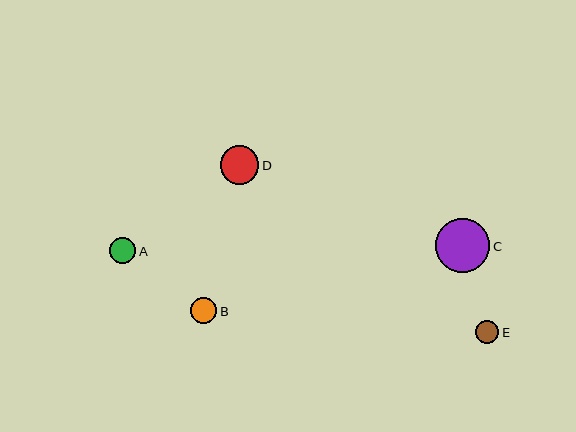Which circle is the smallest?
Circle E is the smallest with a size of approximately 23 pixels.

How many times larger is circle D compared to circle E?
Circle D is approximately 1.6 times the size of circle E.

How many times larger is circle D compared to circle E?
Circle D is approximately 1.6 times the size of circle E.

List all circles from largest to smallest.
From largest to smallest: C, D, A, B, E.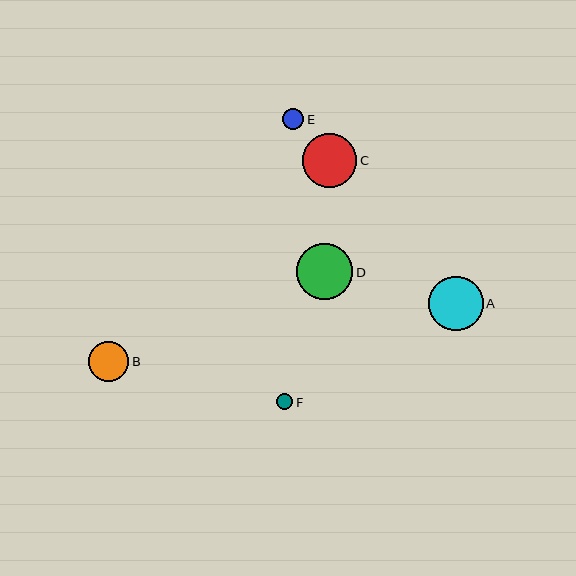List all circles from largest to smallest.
From largest to smallest: D, C, A, B, E, F.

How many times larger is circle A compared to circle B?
Circle A is approximately 1.4 times the size of circle B.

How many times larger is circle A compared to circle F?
Circle A is approximately 3.4 times the size of circle F.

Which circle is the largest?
Circle D is the largest with a size of approximately 56 pixels.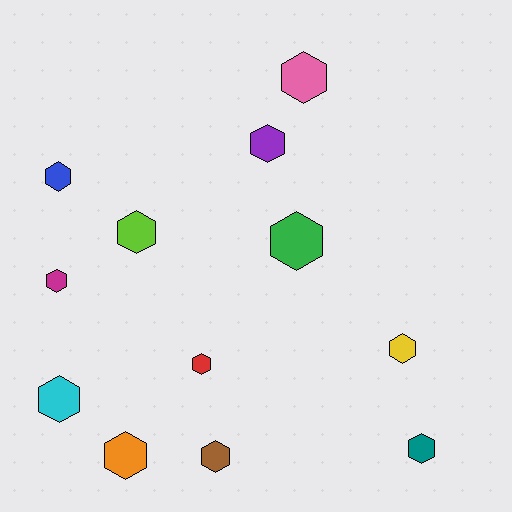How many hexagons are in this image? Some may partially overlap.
There are 12 hexagons.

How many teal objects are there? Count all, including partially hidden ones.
There is 1 teal object.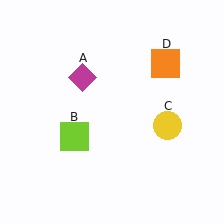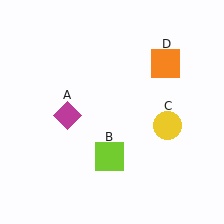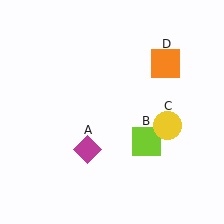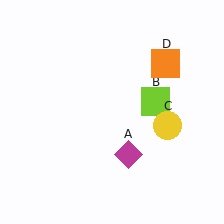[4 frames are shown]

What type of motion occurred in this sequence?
The magenta diamond (object A), lime square (object B) rotated counterclockwise around the center of the scene.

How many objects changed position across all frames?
2 objects changed position: magenta diamond (object A), lime square (object B).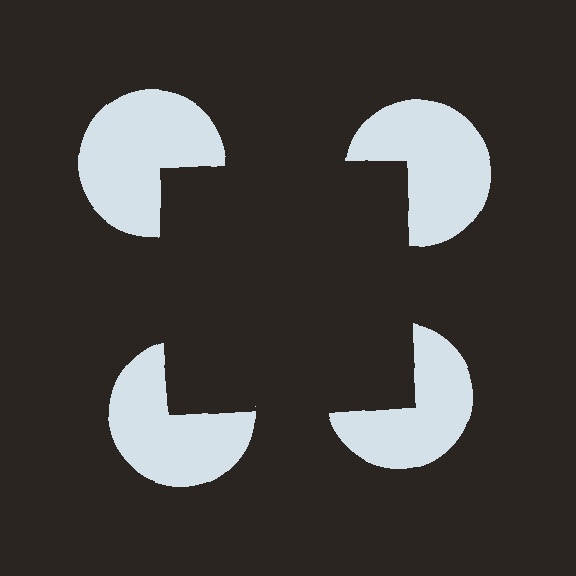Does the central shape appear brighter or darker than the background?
It typically appears slightly darker than the background, even though no actual brightness change is drawn.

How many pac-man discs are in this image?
There are 4 — one at each vertex of the illusory square.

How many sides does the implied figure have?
4 sides.